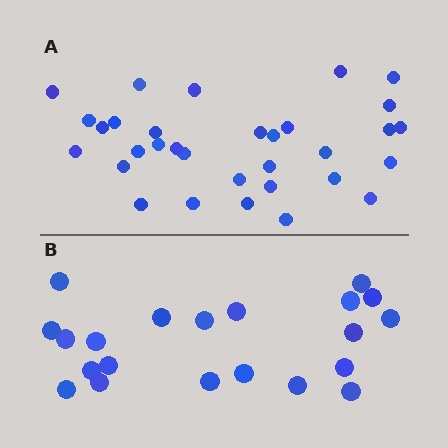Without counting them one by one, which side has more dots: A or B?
Region A (the top region) has more dots.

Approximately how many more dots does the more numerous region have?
Region A has roughly 12 or so more dots than region B.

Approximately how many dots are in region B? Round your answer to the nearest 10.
About 20 dots. (The exact count is 21, which rounds to 20.)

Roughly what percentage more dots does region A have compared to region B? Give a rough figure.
About 50% more.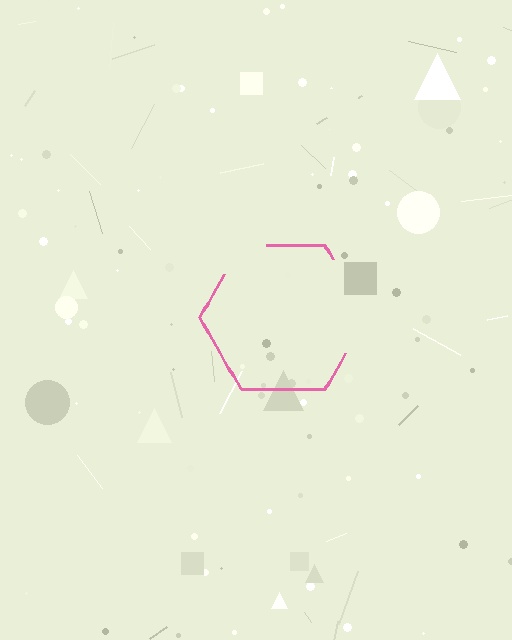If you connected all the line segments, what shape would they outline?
They would outline a hexagon.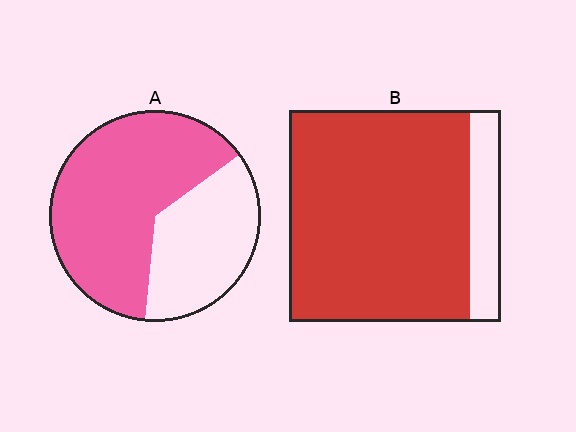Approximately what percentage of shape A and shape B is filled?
A is approximately 65% and B is approximately 85%.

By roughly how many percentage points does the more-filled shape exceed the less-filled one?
By roughly 20 percentage points (B over A).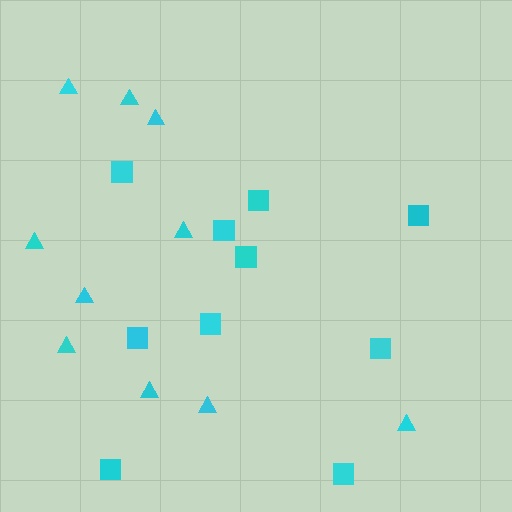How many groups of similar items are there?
There are 2 groups: one group of squares (10) and one group of triangles (10).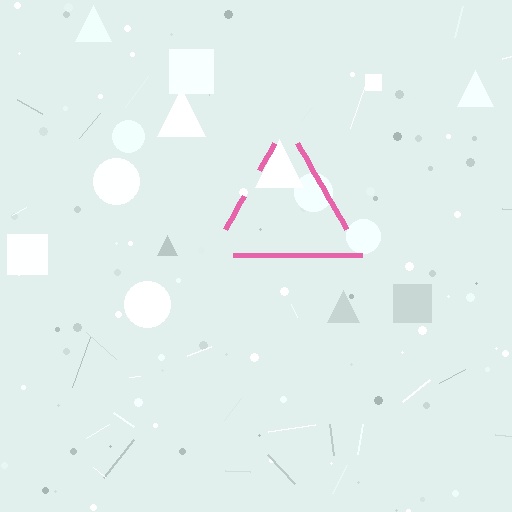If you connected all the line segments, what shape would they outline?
They would outline a triangle.